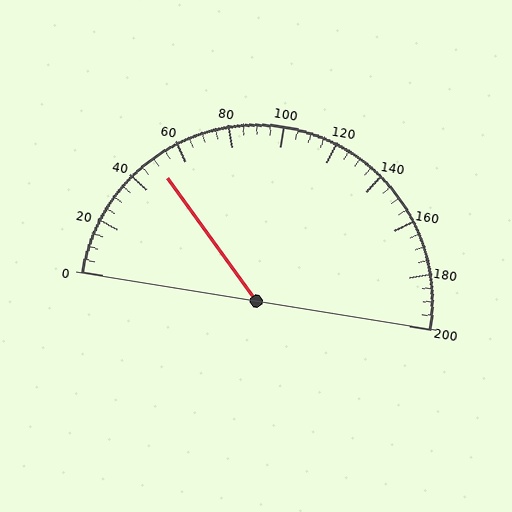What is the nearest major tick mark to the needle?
The nearest major tick mark is 40.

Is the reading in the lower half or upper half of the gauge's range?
The reading is in the lower half of the range (0 to 200).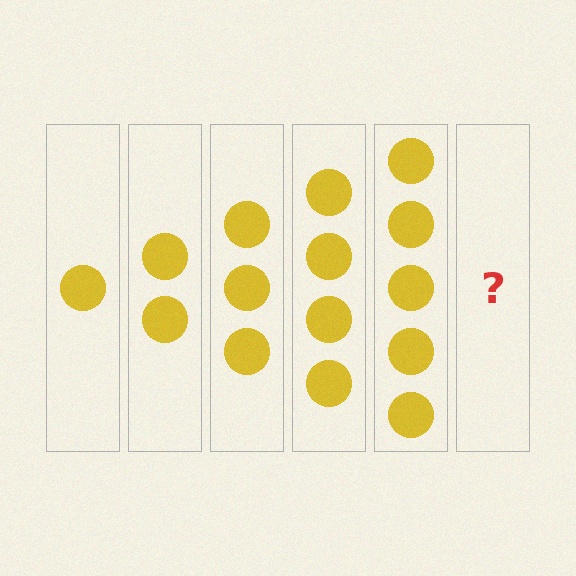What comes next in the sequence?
The next element should be 6 circles.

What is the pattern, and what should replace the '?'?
The pattern is that each step adds one more circle. The '?' should be 6 circles.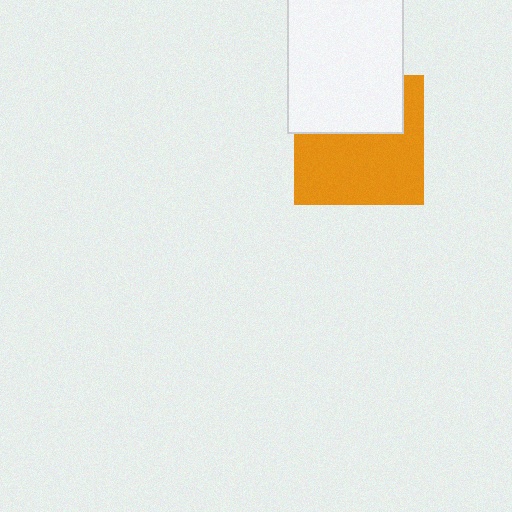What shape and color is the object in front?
The object in front is a white rectangle.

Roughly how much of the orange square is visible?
About half of it is visible (roughly 62%).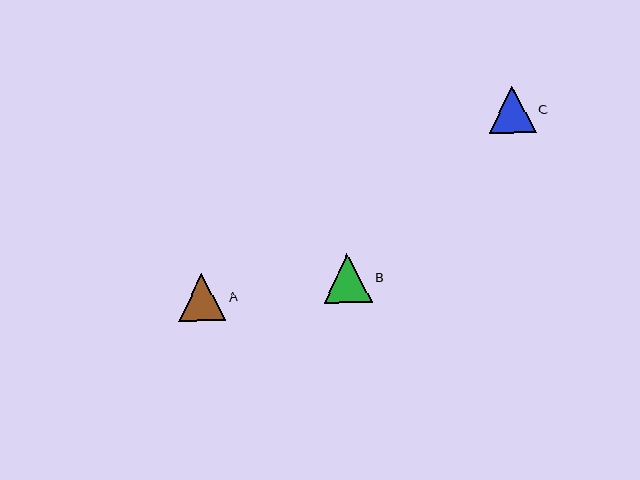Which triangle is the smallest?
Triangle C is the smallest with a size of approximately 47 pixels.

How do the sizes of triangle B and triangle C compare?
Triangle B and triangle C are approximately the same size.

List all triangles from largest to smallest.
From largest to smallest: B, A, C.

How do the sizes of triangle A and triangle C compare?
Triangle A and triangle C are approximately the same size.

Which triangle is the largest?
Triangle B is the largest with a size of approximately 49 pixels.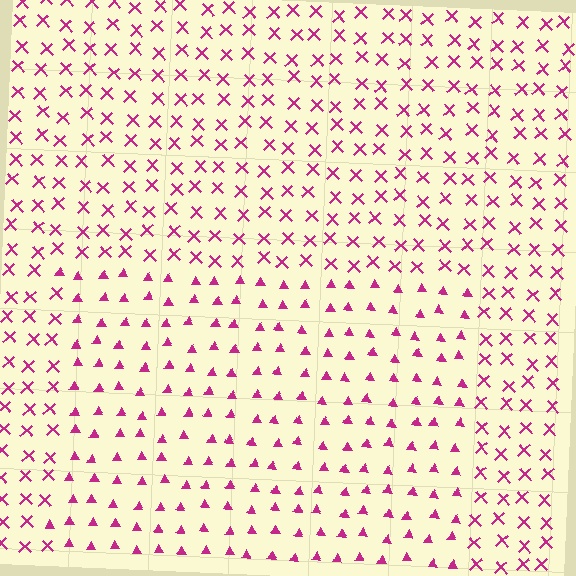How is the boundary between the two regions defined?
The boundary is defined by a change in element shape: triangles inside vs. X marks outside. All elements share the same color and spacing.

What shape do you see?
I see a rectangle.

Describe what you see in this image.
The image is filled with small magenta elements arranged in a uniform grid. A rectangle-shaped region contains triangles, while the surrounding area contains X marks. The boundary is defined purely by the change in element shape.